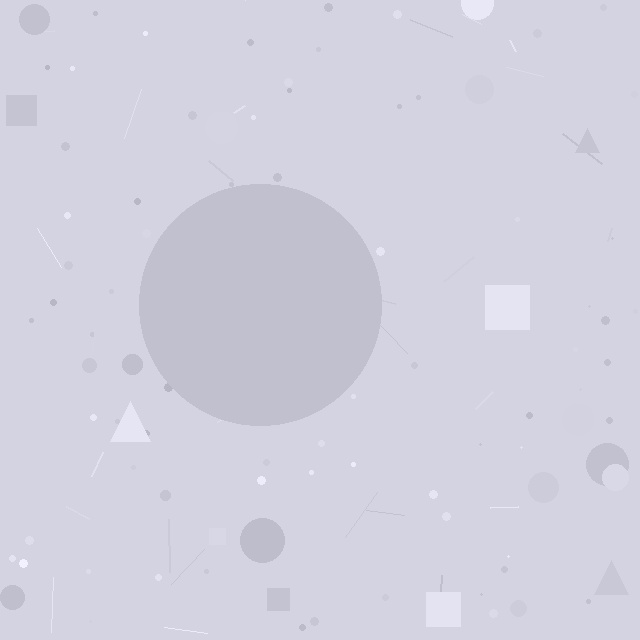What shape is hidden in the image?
A circle is hidden in the image.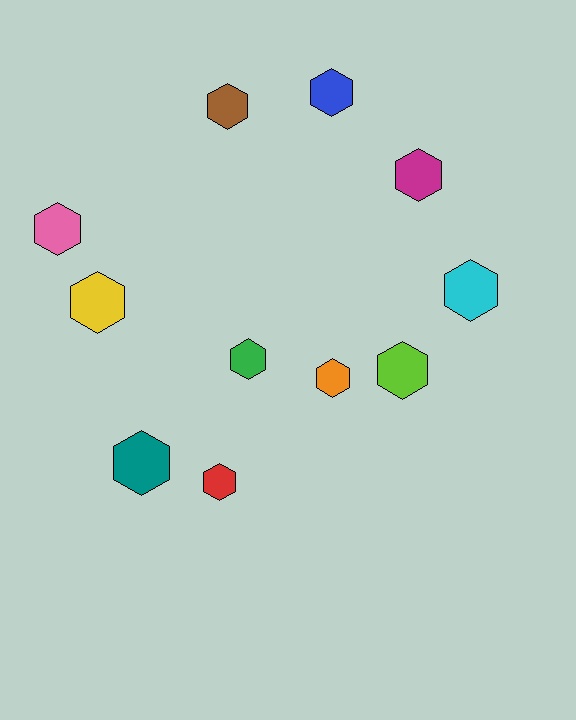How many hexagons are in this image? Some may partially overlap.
There are 11 hexagons.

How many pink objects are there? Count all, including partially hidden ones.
There is 1 pink object.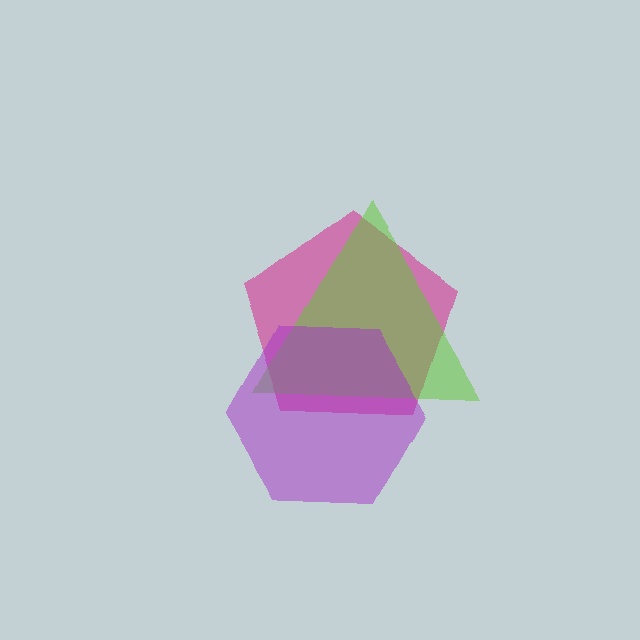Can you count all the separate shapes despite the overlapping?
Yes, there are 3 separate shapes.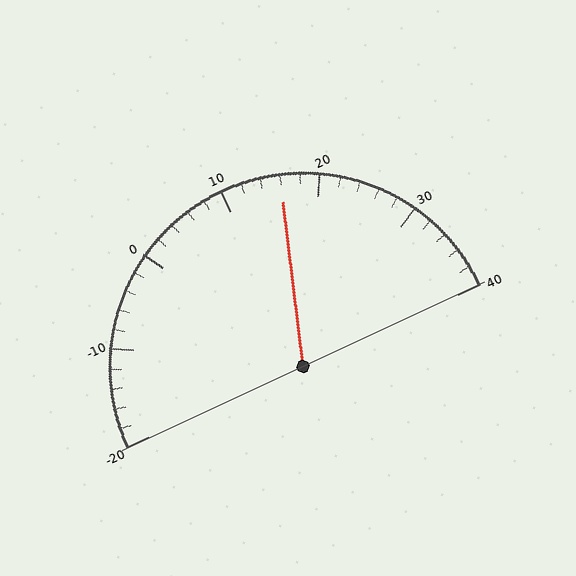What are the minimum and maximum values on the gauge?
The gauge ranges from -20 to 40.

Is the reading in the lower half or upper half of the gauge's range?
The reading is in the upper half of the range (-20 to 40).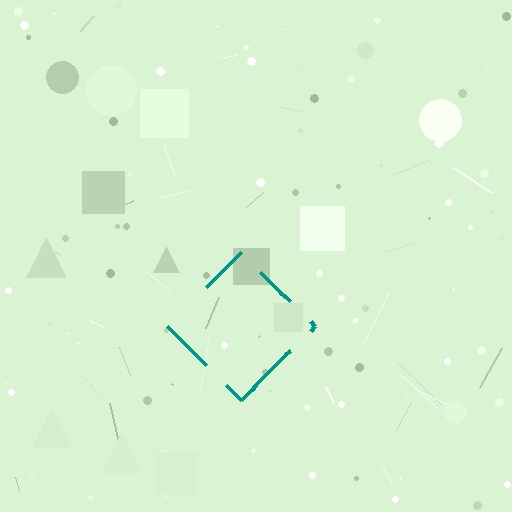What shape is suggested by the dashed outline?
The dashed outline suggests a diamond.